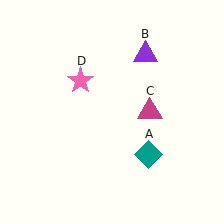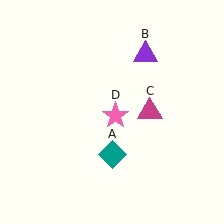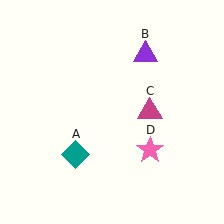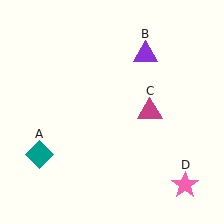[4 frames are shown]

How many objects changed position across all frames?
2 objects changed position: teal diamond (object A), pink star (object D).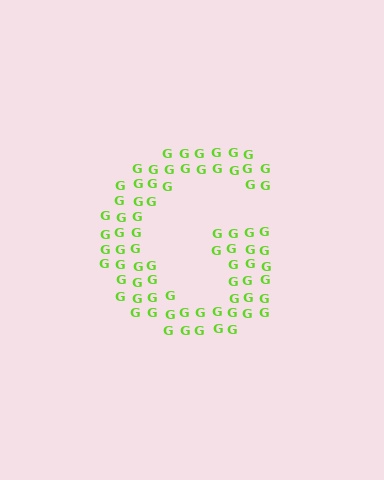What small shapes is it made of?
It is made of small letter G's.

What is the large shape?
The large shape is the letter G.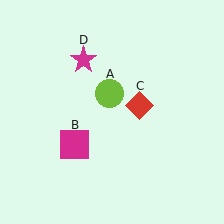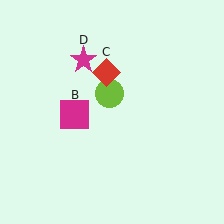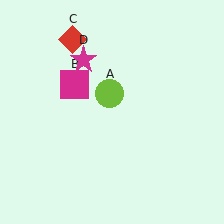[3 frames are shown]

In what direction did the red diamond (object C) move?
The red diamond (object C) moved up and to the left.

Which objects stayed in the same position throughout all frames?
Lime circle (object A) and magenta star (object D) remained stationary.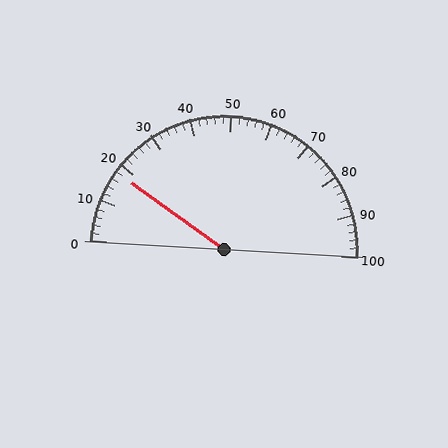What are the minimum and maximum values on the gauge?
The gauge ranges from 0 to 100.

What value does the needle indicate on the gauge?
The needle indicates approximately 18.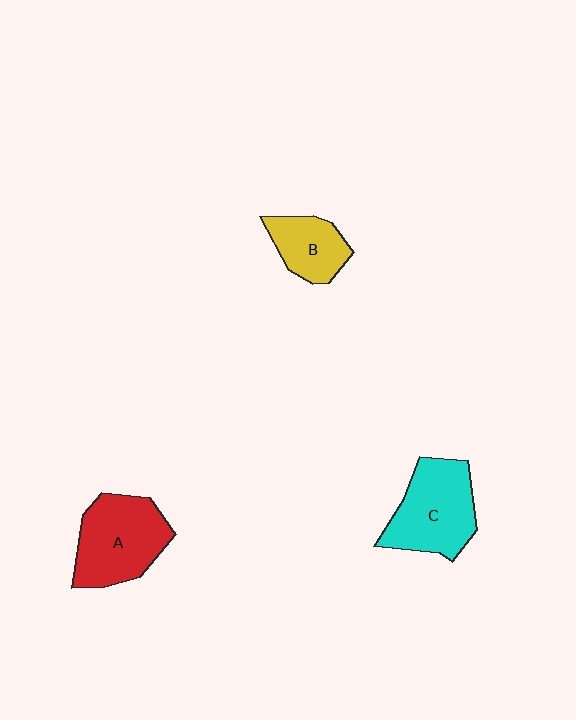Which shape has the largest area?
Shape A (red).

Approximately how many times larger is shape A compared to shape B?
Approximately 1.7 times.